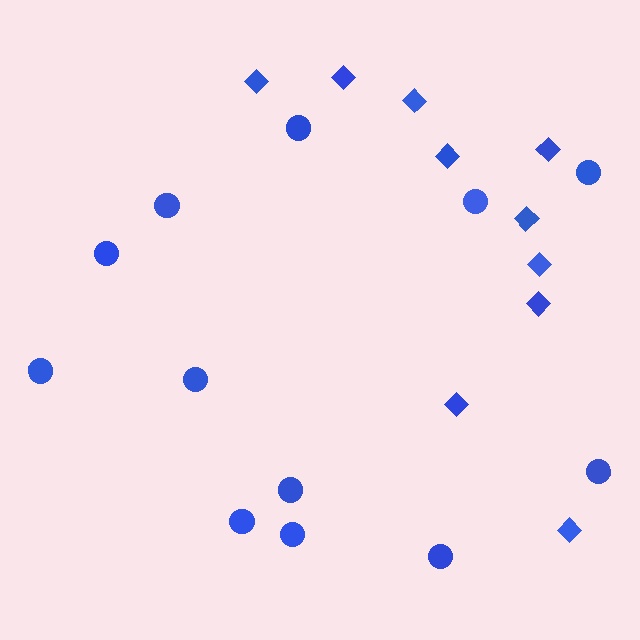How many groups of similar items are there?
There are 2 groups: one group of circles (12) and one group of diamonds (10).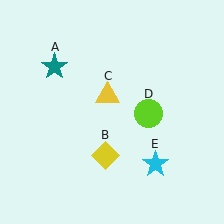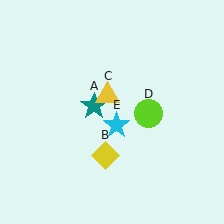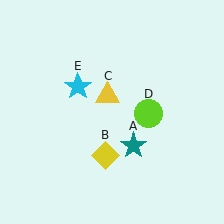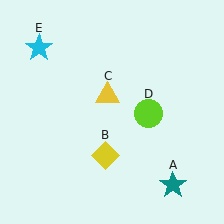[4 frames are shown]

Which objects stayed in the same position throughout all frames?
Yellow diamond (object B) and yellow triangle (object C) and lime circle (object D) remained stationary.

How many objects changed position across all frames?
2 objects changed position: teal star (object A), cyan star (object E).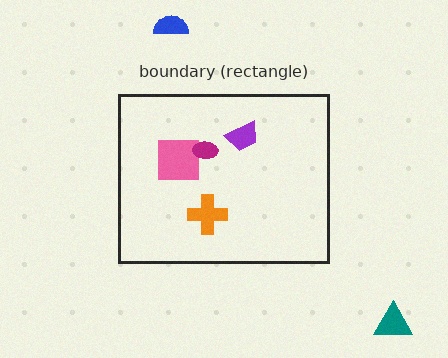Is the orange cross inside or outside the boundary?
Inside.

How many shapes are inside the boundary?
4 inside, 2 outside.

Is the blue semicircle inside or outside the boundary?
Outside.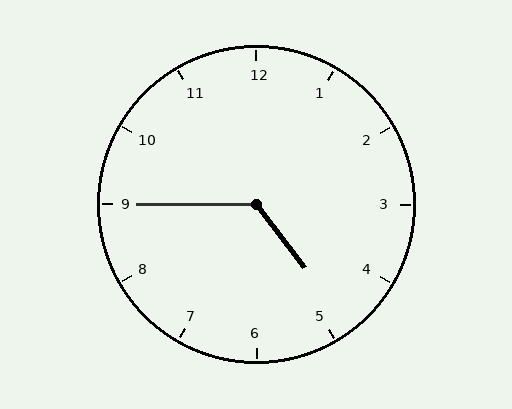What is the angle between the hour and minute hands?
Approximately 128 degrees.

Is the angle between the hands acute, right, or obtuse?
It is obtuse.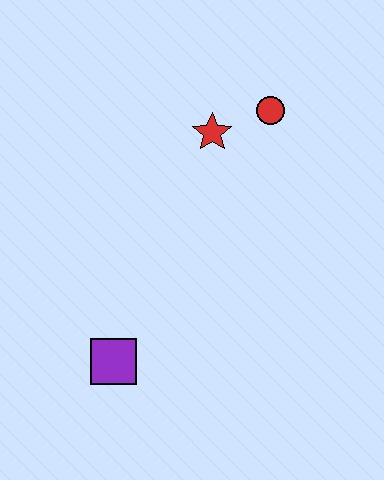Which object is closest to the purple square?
The red star is closest to the purple square.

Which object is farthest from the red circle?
The purple square is farthest from the red circle.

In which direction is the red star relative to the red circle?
The red star is to the left of the red circle.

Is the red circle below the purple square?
No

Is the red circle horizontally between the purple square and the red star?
No